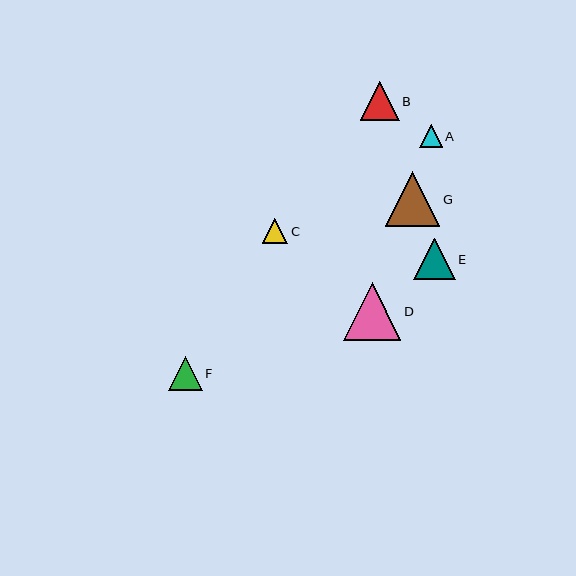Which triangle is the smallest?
Triangle A is the smallest with a size of approximately 22 pixels.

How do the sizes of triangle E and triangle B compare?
Triangle E and triangle B are approximately the same size.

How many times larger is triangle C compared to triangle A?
Triangle C is approximately 1.1 times the size of triangle A.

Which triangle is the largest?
Triangle D is the largest with a size of approximately 57 pixels.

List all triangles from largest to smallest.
From largest to smallest: D, G, E, B, F, C, A.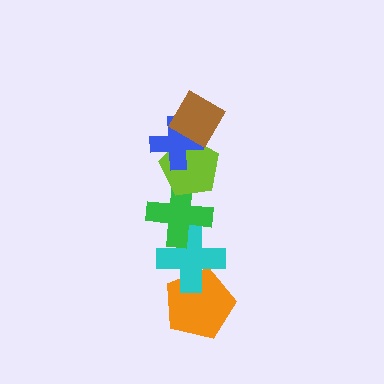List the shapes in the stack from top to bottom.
From top to bottom: the brown diamond, the blue cross, the lime pentagon, the green cross, the cyan cross, the orange pentagon.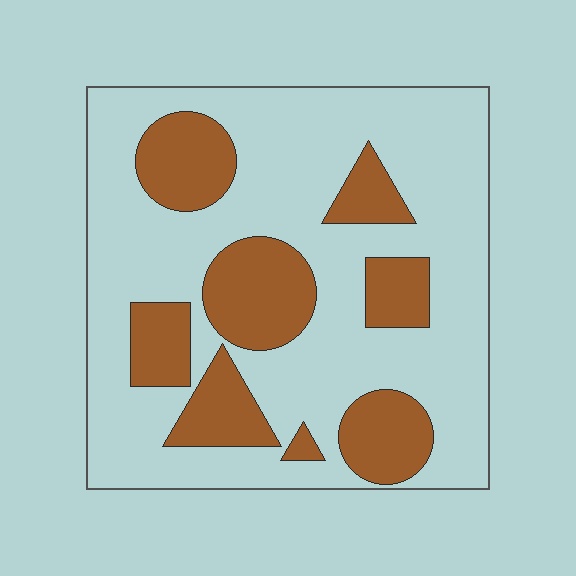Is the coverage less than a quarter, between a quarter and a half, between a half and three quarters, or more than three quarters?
Between a quarter and a half.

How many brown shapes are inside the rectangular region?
8.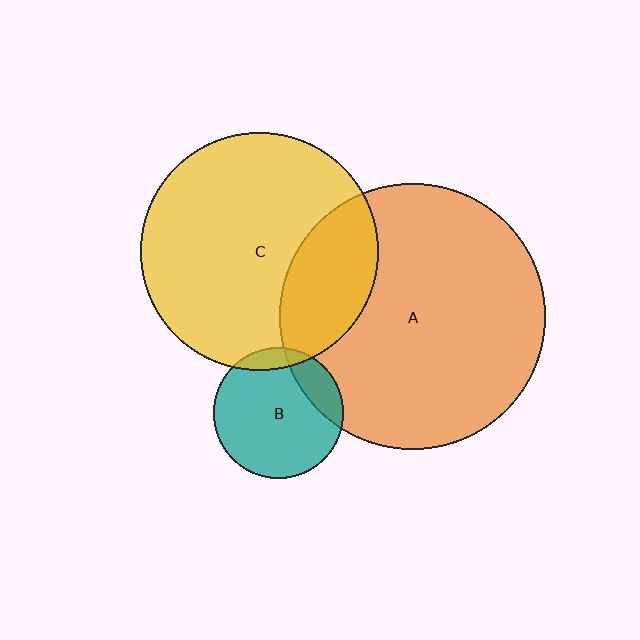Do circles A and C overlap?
Yes.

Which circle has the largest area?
Circle A (orange).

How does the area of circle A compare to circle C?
Approximately 1.3 times.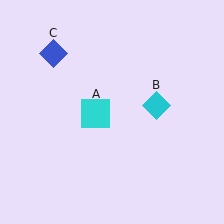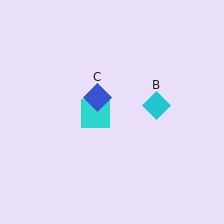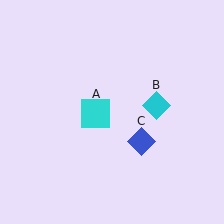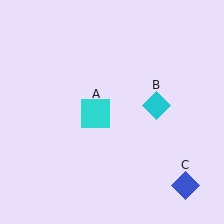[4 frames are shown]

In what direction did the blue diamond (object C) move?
The blue diamond (object C) moved down and to the right.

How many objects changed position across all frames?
1 object changed position: blue diamond (object C).